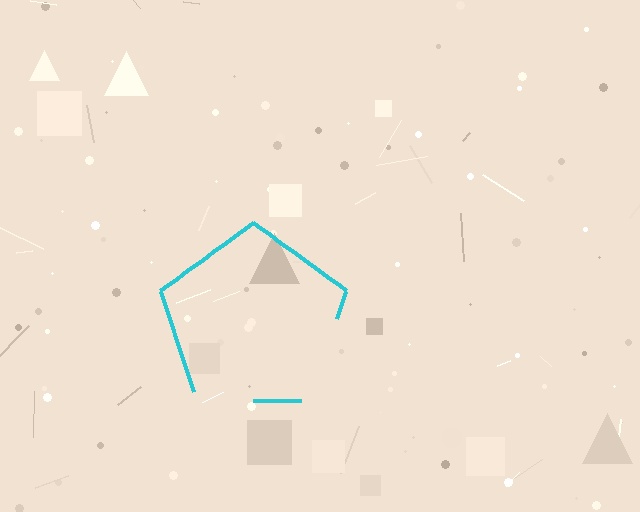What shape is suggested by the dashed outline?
The dashed outline suggests a pentagon.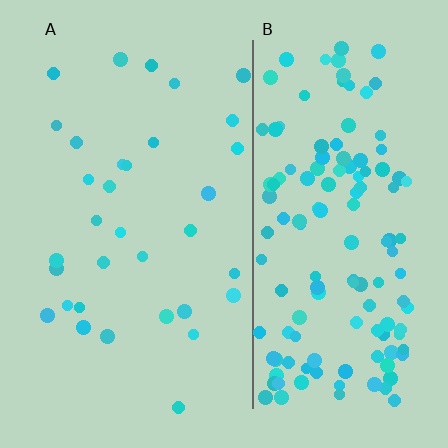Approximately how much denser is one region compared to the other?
Approximately 4.2× — region B over region A.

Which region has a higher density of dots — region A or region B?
B (the right).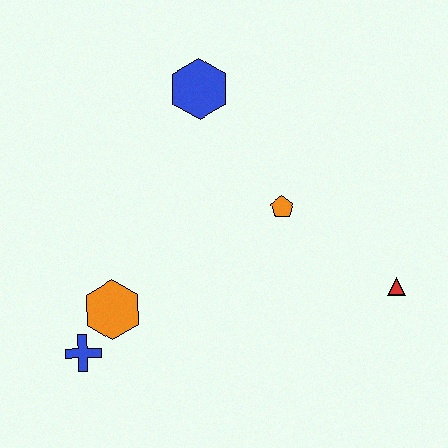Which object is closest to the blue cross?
The orange hexagon is closest to the blue cross.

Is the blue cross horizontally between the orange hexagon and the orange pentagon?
No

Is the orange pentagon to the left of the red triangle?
Yes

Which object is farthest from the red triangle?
The blue cross is farthest from the red triangle.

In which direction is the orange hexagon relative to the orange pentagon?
The orange hexagon is to the left of the orange pentagon.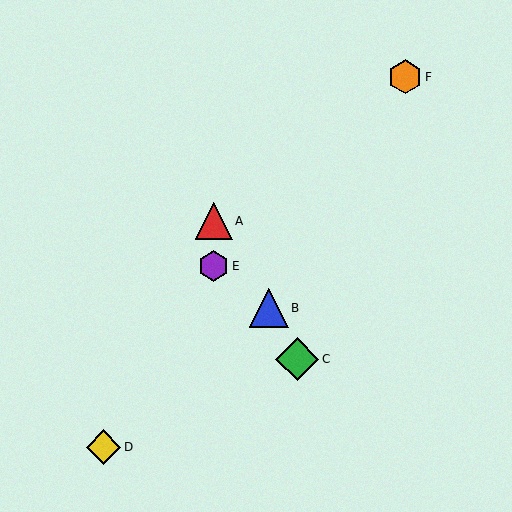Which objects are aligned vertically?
Objects A, E are aligned vertically.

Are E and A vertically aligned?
Yes, both are at x≈214.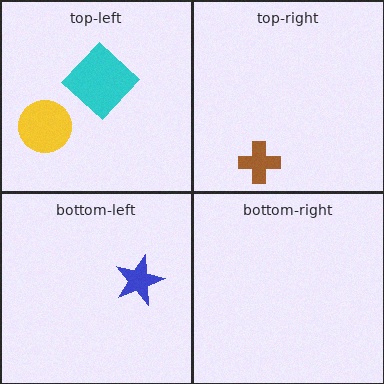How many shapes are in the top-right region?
1.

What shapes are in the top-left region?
The yellow circle, the cyan diamond.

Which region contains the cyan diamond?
The top-left region.